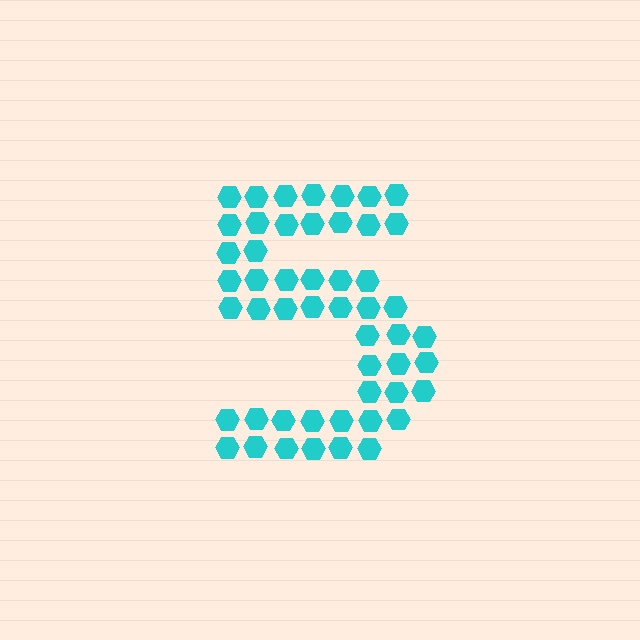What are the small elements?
The small elements are hexagons.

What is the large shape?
The large shape is the digit 5.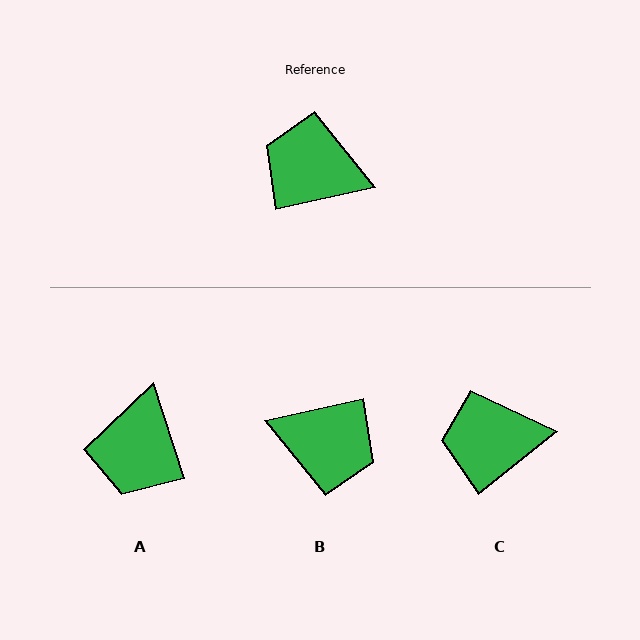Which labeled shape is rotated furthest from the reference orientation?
B, about 180 degrees away.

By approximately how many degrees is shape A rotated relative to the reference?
Approximately 95 degrees counter-clockwise.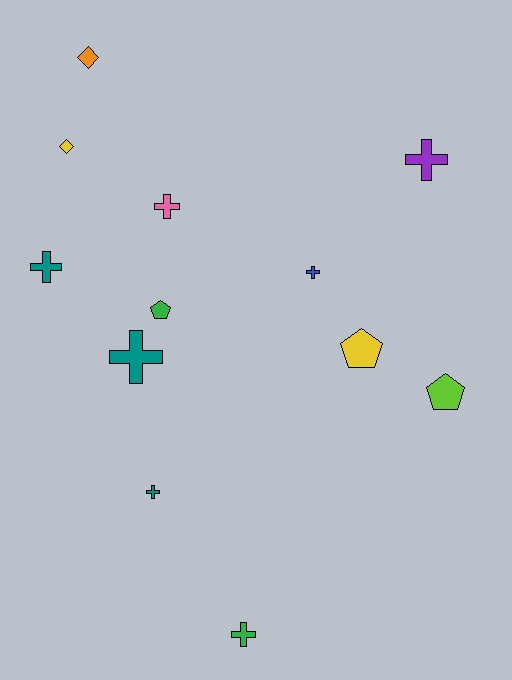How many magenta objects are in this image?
There are no magenta objects.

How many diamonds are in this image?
There are 2 diamonds.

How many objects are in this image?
There are 12 objects.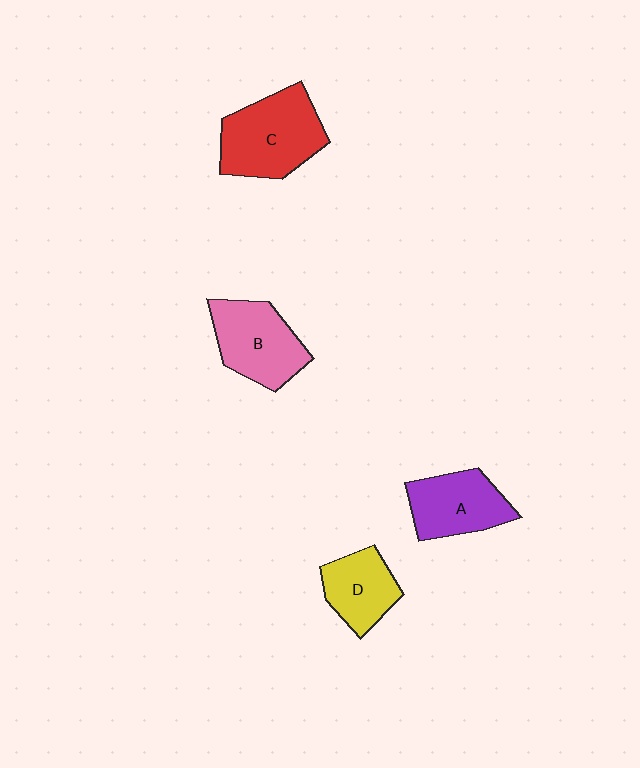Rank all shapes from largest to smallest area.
From largest to smallest: C (red), B (pink), A (purple), D (yellow).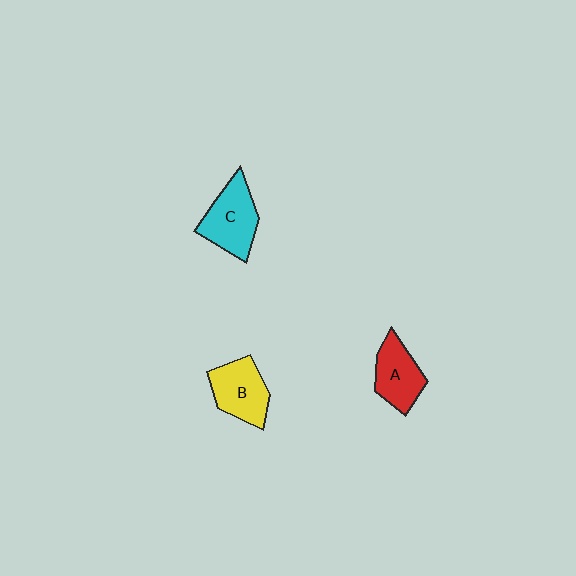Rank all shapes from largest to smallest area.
From largest to smallest: C (cyan), B (yellow), A (red).